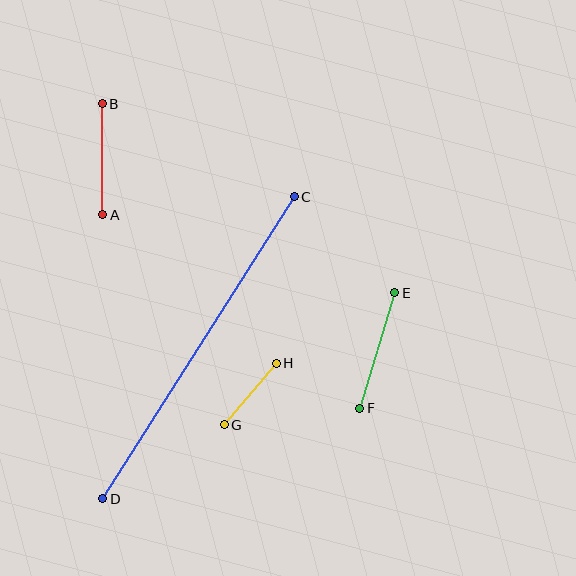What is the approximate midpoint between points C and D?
The midpoint is at approximately (198, 348) pixels.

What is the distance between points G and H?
The distance is approximately 81 pixels.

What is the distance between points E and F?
The distance is approximately 121 pixels.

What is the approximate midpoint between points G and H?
The midpoint is at approximately (250, 394) pixels.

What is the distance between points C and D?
The distance is approximately 358 pixels.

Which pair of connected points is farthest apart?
Points C and D are farthest apart.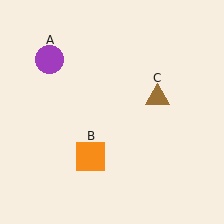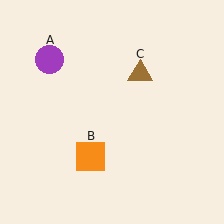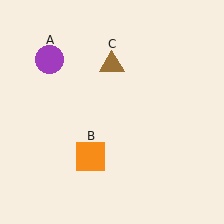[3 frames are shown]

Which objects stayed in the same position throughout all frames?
Purple circle (object A) and orange square (object B) remained stationary.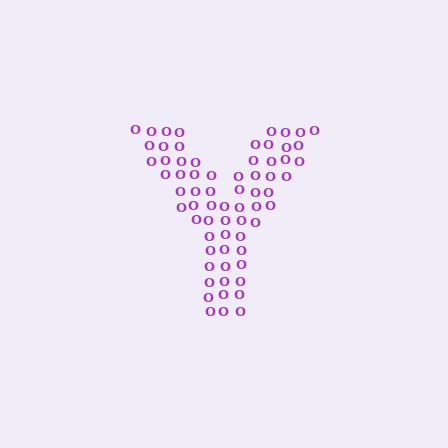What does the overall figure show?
The overall figure shows the letter Y.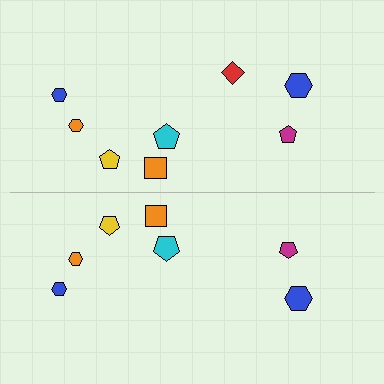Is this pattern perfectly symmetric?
No, the pattern is not perfectly symmetric. A red diamond is missing from the bottom side.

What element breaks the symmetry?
A red diamond is missing from the bottom side.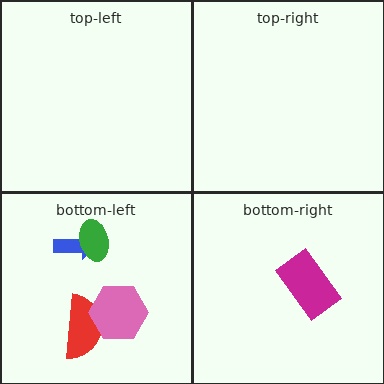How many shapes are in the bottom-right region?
1.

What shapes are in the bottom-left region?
The blue arrow, the green ellipse, the red semicircle, the pink hexagon.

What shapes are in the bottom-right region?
The magenta rectangle.